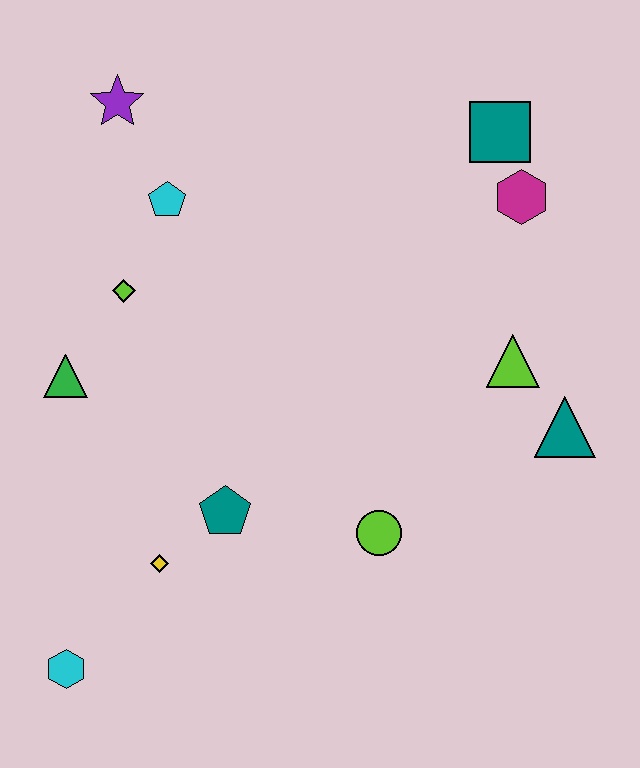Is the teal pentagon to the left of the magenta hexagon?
Yes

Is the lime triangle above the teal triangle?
Yes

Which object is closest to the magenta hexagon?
The teal square is closest to the magenta hexagon.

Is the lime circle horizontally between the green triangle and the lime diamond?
No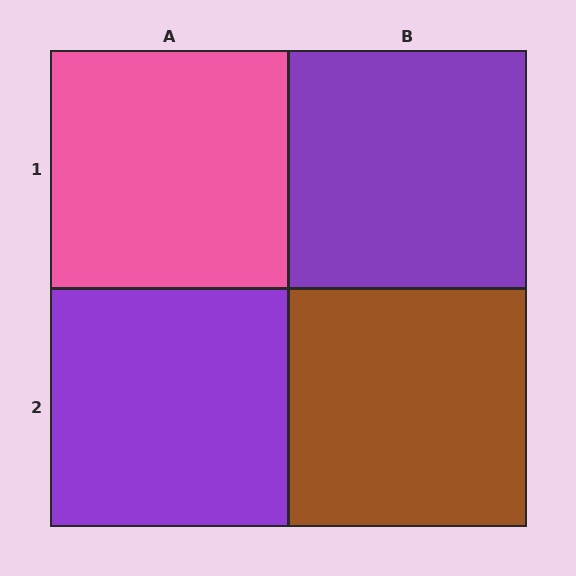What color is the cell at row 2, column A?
Purple.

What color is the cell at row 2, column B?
Brown.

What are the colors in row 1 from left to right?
Pink, purple.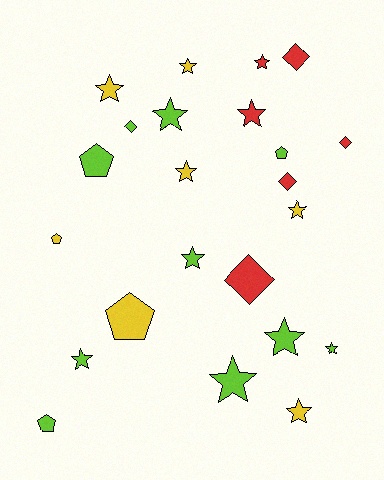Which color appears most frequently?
Lime, with 10 objects.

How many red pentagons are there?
There are no red pentagons.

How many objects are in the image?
There are 23 objects.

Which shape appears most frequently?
Star, with 13 objects.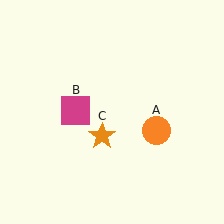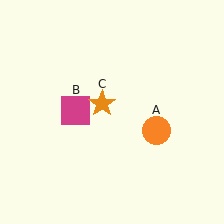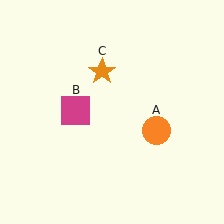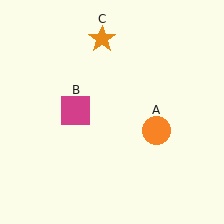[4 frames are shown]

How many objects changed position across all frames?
1 object changed position: orange star (object C).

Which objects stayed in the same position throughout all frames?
Orange circle (object A) and magenta square (object B) remained stationary.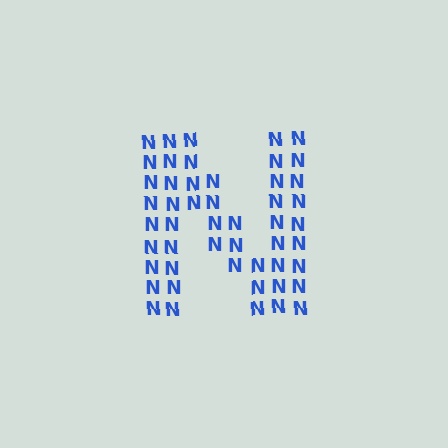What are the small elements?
The small elements are letter N's.